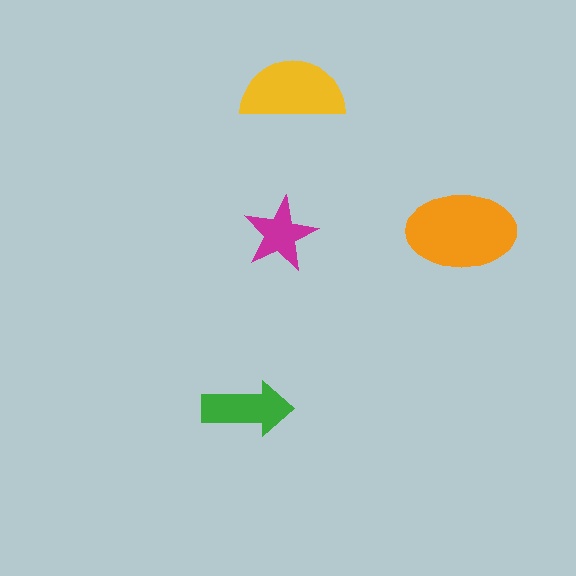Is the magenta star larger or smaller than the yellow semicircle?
Smaller.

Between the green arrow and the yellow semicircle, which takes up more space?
The yellow semicircle.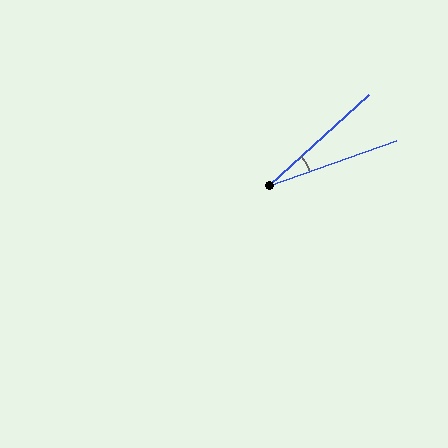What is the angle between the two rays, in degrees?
Approximately 23 degrees.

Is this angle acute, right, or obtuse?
It is acute.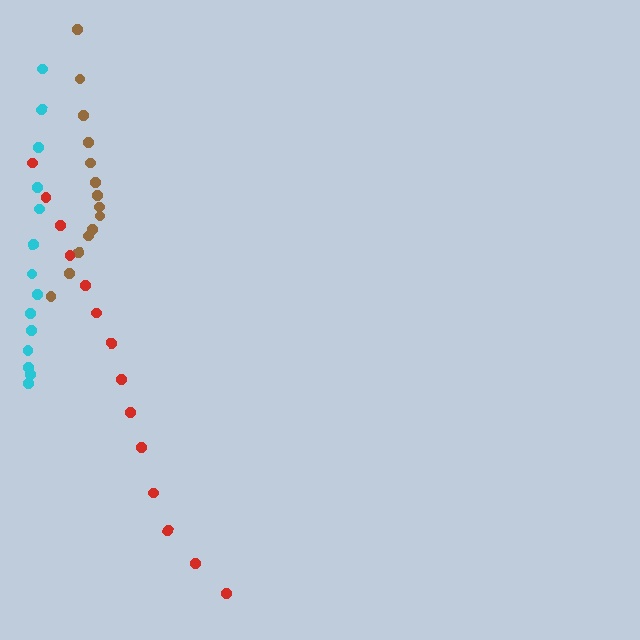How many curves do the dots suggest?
There are 3 distinct paths.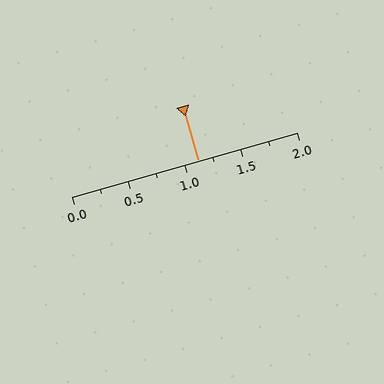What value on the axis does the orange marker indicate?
The marker indicates approximately 1.12.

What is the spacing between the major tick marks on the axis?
The major ticks are spaced 0.5 apart.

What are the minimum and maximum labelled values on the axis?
The axis runs from 0.0 to 2.0.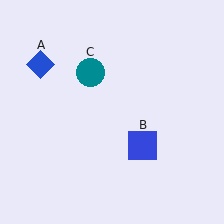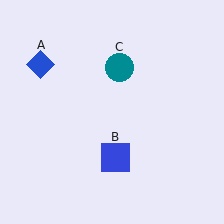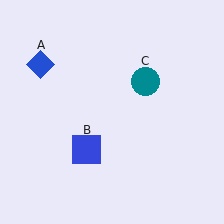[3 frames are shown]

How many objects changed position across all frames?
2 objects changed position: blue square (object B), teal circle (object C).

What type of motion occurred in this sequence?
The blue square (object B), teal circle (object C) rotated clockwise around the center of the scene.